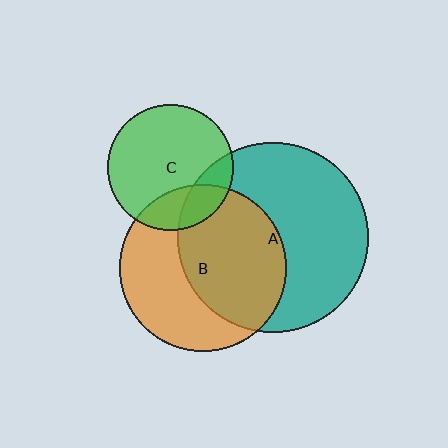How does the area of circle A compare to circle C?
Approximately 2.3 times.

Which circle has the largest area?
Circle A (teal).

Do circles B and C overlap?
Yes.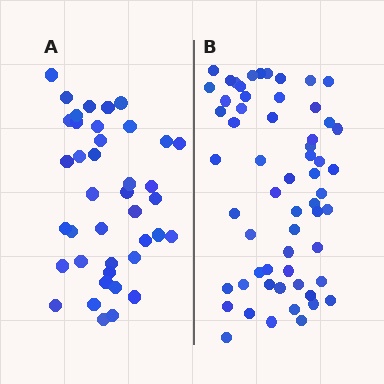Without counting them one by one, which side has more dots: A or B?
Region B (the right region) has more dots.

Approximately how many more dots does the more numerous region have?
Region B has approximately 20 more dots than region A.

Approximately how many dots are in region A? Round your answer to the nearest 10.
About 40 dots.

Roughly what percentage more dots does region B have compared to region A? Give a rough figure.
About 50% more.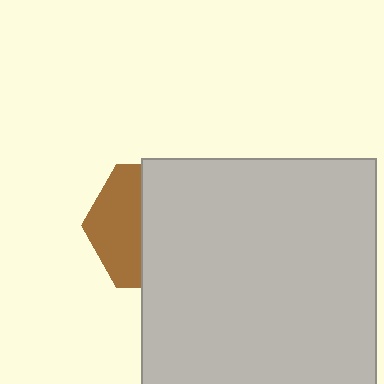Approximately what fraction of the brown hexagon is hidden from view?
Roughly 60% of the brown hexagon is hidden behind the light gray square.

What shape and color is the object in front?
The object in front is a light gray square.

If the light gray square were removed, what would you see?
You would see the complete brown hexagon.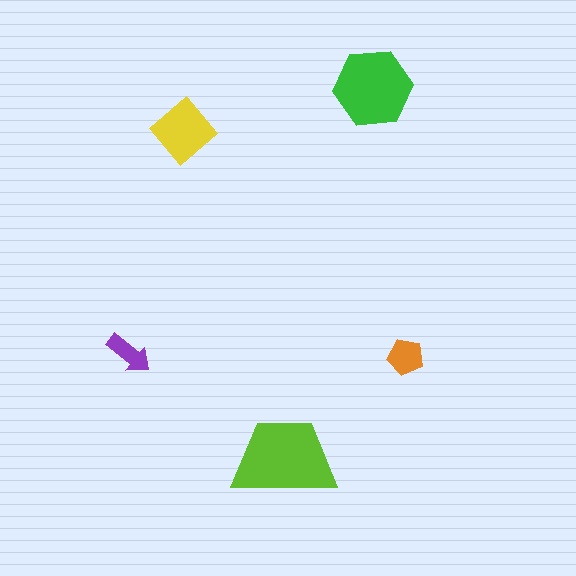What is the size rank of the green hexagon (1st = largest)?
2nd.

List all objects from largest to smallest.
The lime trapezoid, the green hexagon, the yellow diamond, the orange pentagon, the purple arrow.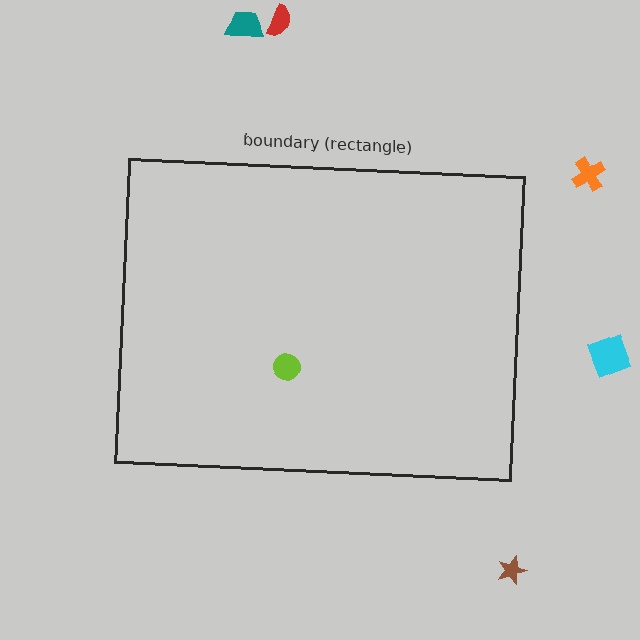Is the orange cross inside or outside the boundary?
Outside.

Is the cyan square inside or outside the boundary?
Outside.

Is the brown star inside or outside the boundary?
Outside.